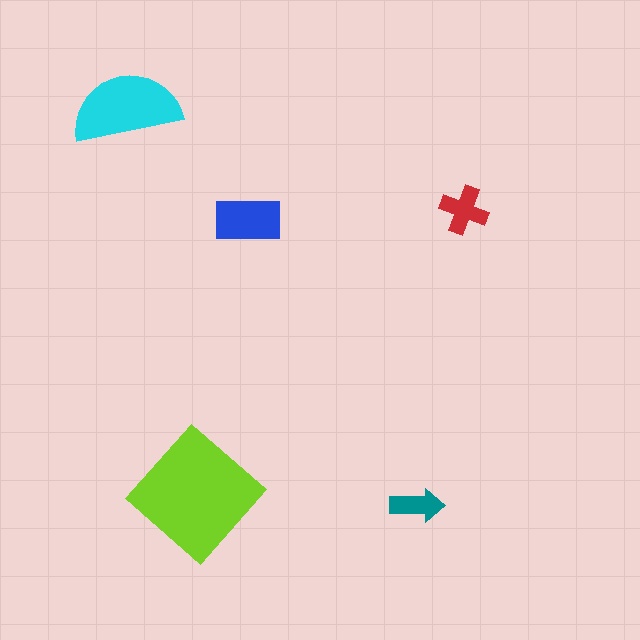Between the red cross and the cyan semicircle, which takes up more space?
The cyan semicircle.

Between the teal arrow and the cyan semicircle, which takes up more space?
The cyan semicircle.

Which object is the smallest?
The teal arrow.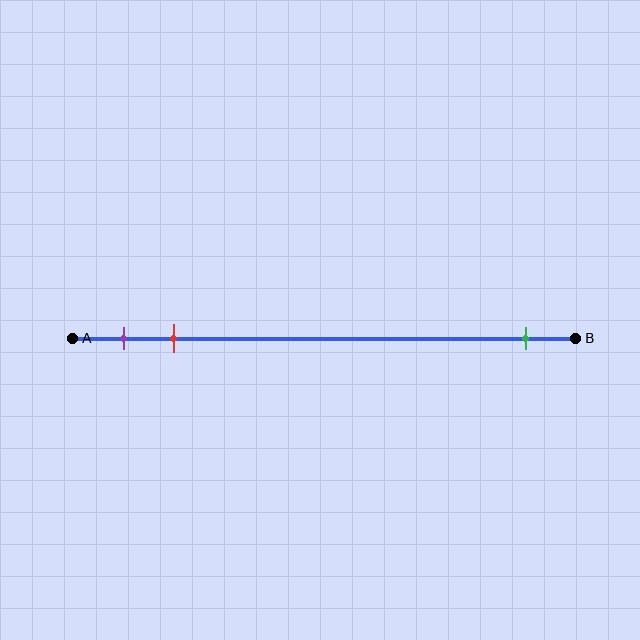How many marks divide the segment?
There are 3 marks dividing the segment.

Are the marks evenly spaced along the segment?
No, the marks are not evenly spaced.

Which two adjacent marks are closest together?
The purple and red marks are the closest adjacent pair.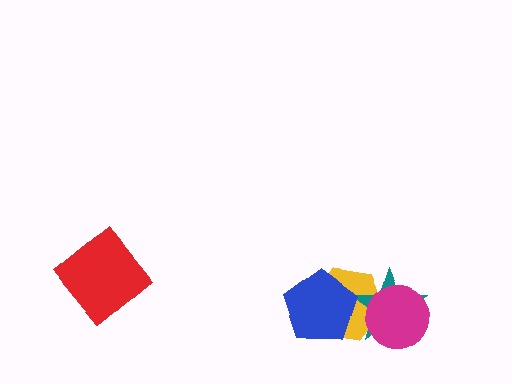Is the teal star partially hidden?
Yes, it is partially covered by another shape.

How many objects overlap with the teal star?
3 objects overlap with the teal star.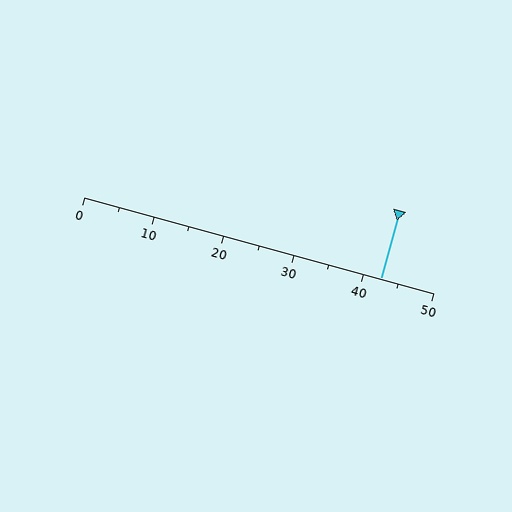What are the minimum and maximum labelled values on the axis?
The axis runs from 0 to 50.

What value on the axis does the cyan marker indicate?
The marker indicates approximately 42.5.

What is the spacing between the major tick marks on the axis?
The major ticks are spaced 10 apart.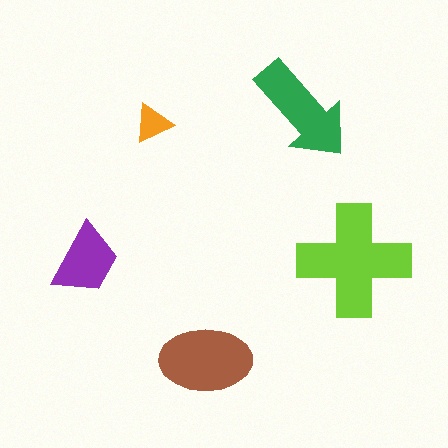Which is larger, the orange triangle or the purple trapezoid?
The purple trapezoid.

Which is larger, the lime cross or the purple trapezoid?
The lime cross.